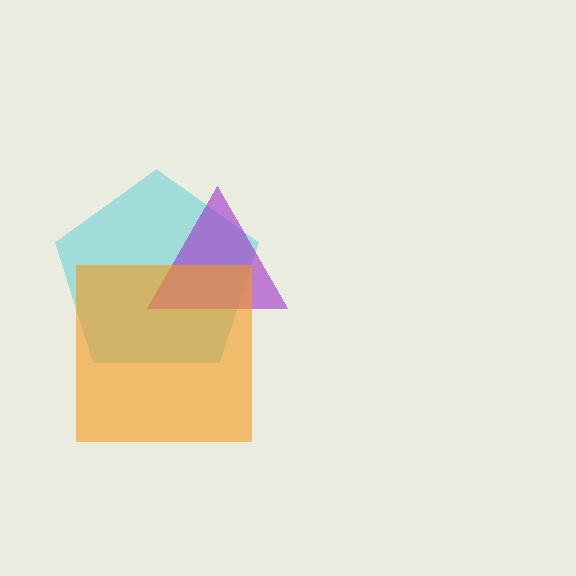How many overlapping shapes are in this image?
There are 3 overlapping shapes in the image.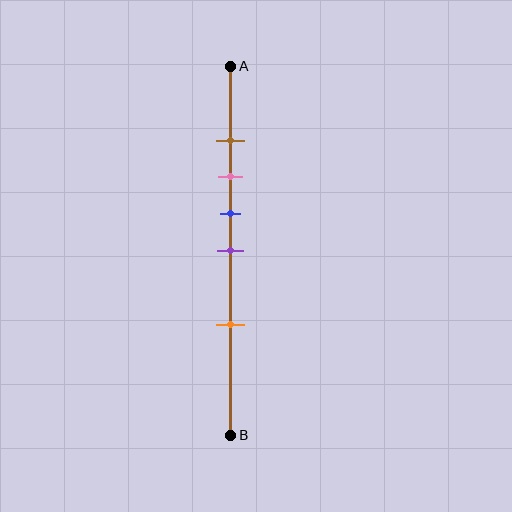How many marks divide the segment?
There are 5 marks dividing the segment.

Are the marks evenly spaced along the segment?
No, the marks are not evenly spaced.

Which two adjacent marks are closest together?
The brown and pink marks are the closest adjacent pair.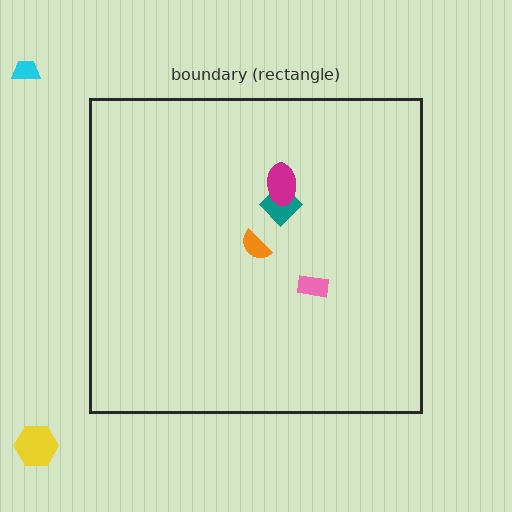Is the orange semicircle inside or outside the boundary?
Inside.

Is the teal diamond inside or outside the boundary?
Inside.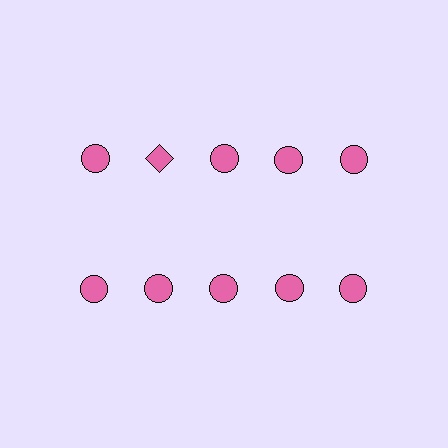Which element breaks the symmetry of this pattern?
The pink diamond in the top row, second from left column breaks the symmetry. All other shapes are pink circles.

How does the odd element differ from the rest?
It has a different shape: diamond instead of circle.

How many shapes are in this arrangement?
There are 10 shapes arranged in a grid pattern.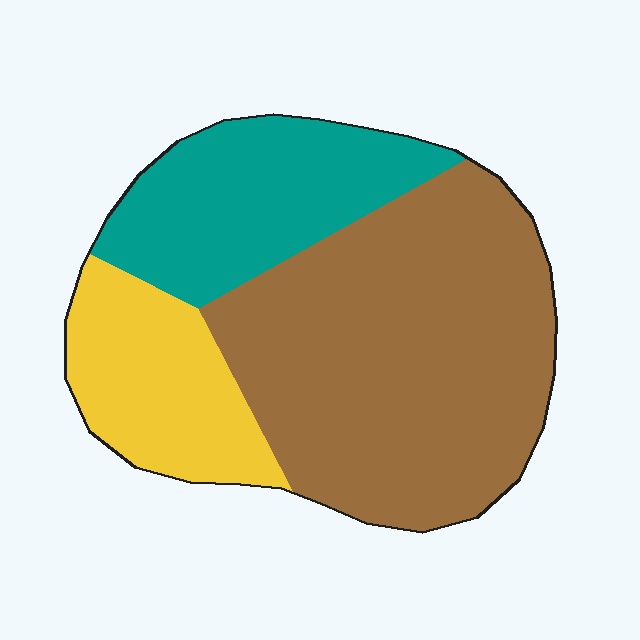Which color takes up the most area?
Brown, at roughly 55%.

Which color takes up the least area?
Yellow, at roughly 20%.